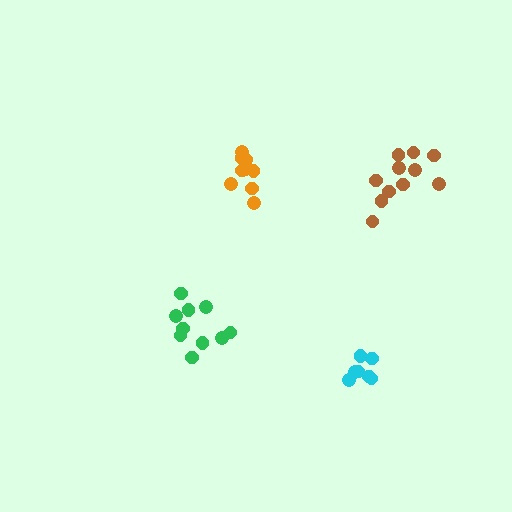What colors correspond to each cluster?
The clusters are colored: orange, cyan, green, brown.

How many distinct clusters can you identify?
There are 4 distinct clusters.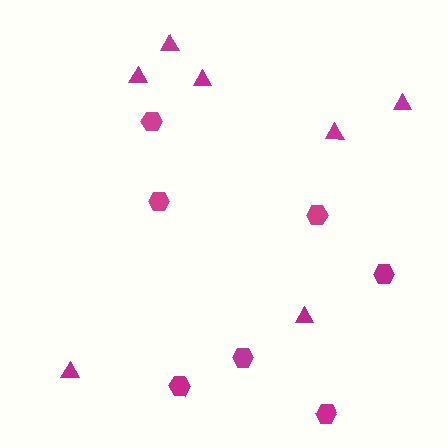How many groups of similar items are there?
There are 2 groups: one group of hexagons (7) and one group of triangles (7).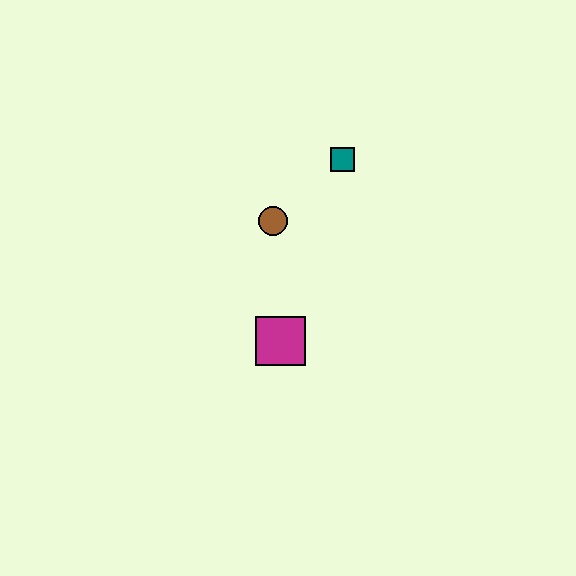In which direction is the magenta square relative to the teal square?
The magenta square is below the teal square.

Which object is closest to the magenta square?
The brown circle is closest to the magenta square.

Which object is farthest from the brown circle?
The magenta square is farthest from the brown circle.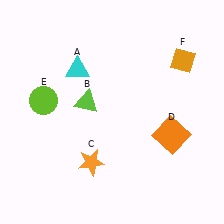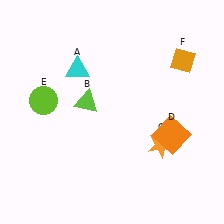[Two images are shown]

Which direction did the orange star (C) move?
The orange star (C) moved right.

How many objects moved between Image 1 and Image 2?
1 object moved between the two images.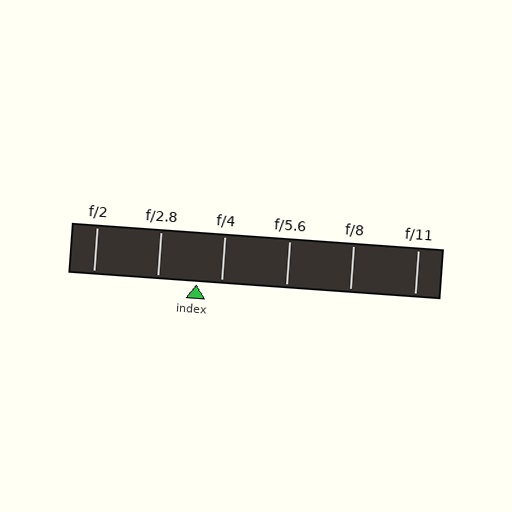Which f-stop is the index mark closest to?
The index mark is closest to f/4.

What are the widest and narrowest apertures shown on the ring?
The widest aperture shown is f/2 and the narrowest is f/11.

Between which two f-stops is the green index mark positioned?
The index mark is between f/2.8 and f/4.